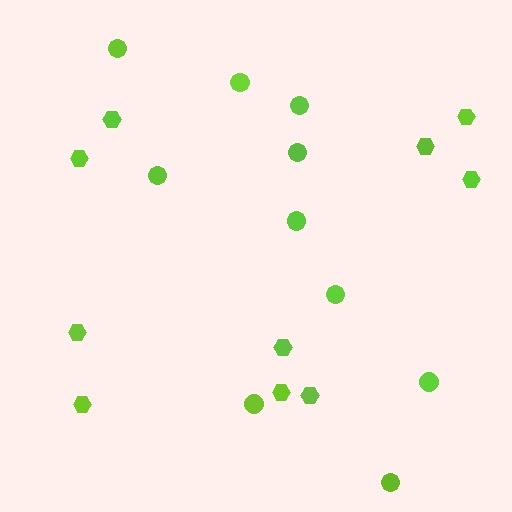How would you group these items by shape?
There are 2 groups: one group of circles (10) and one group of hexagons (10).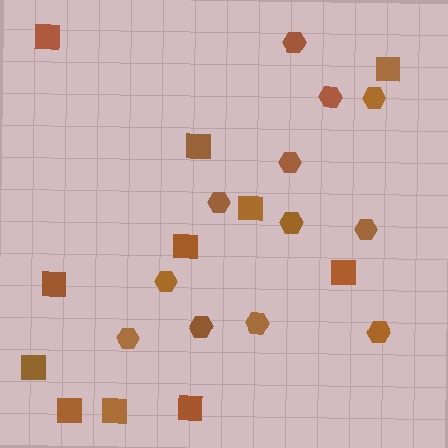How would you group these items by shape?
There are 2 groups: one group of hexagons (12) and one group of squares (11).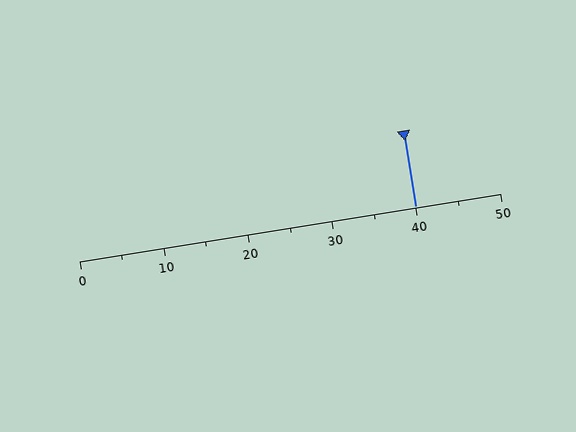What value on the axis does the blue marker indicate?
The marker indicates approximately 40.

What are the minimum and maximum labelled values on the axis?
The axis runs from 0 to 50.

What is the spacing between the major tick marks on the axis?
The major ticks are spaced 10 apart.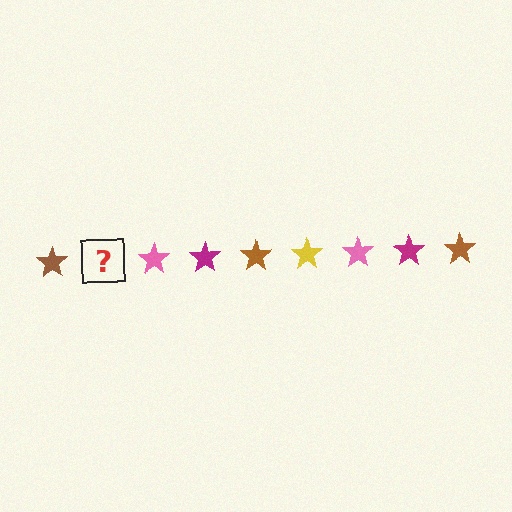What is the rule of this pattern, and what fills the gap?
The rule is that the pattern cycles through brown, yellow, pink, magenta stars. The gap should be filled with a yellow star.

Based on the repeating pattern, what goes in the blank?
The blank should be a yellow star.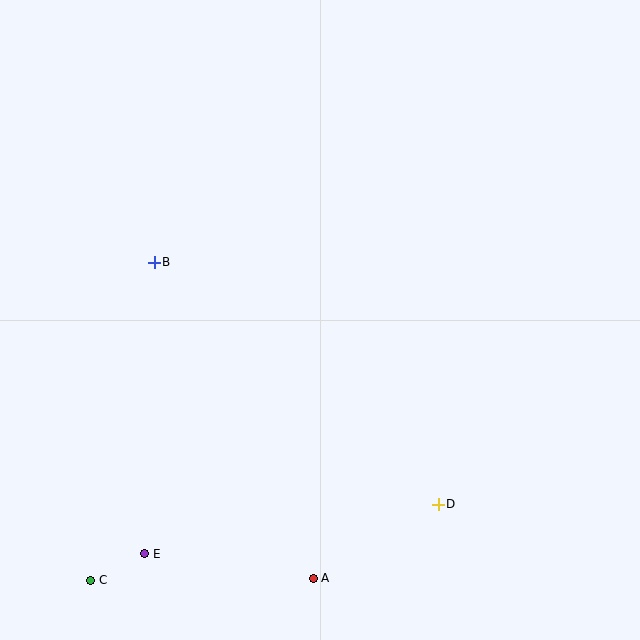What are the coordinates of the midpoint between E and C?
The midpoint between E and C is at (118, 567).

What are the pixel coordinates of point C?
Point C is at (91, 580).